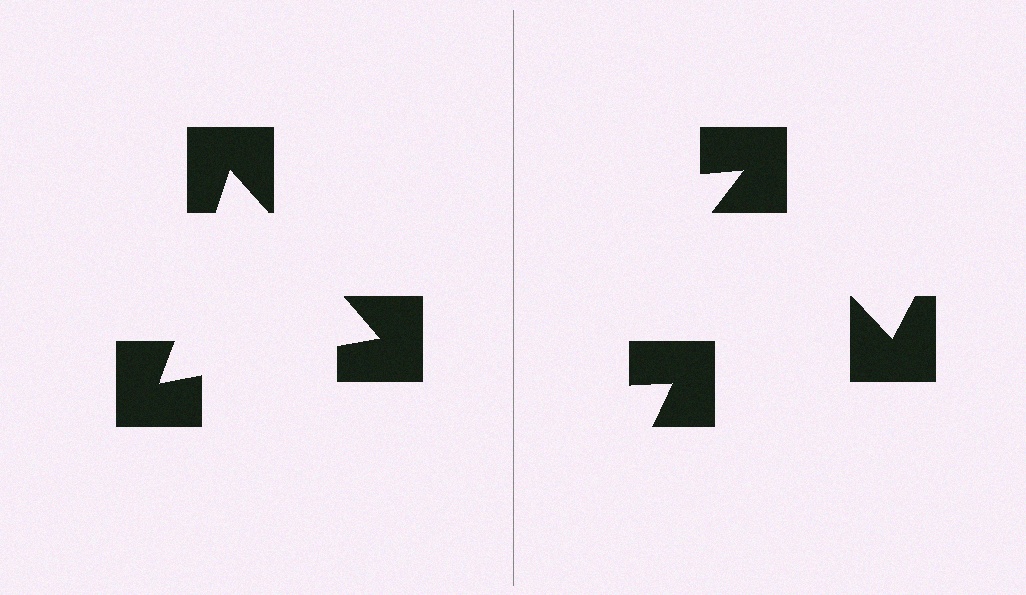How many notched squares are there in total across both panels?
6 — 3 on each side.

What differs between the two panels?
The notched squares are positioned identically on both sides; only the wedge orientations differ. On the left they align to a triangle; on the right they are misaligned.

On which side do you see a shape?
An illusory triangle appears on the left side. On the right side the wedge cuts are rotated, so no coherent shape forms.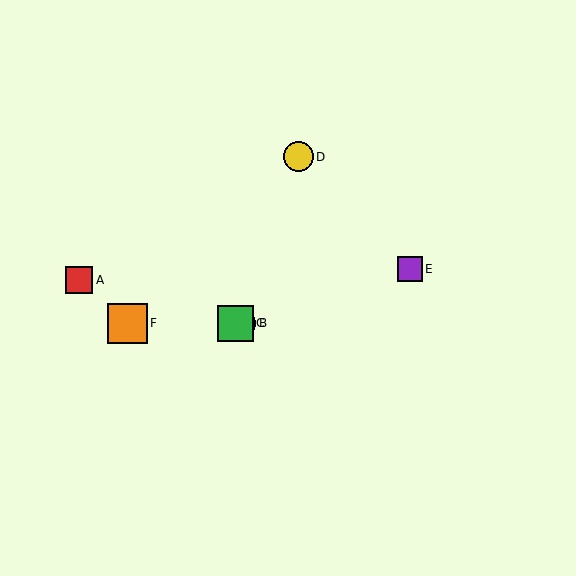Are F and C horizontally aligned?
Yes, both are at y≈323.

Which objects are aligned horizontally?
Objects B, C, F are aligned horizontally.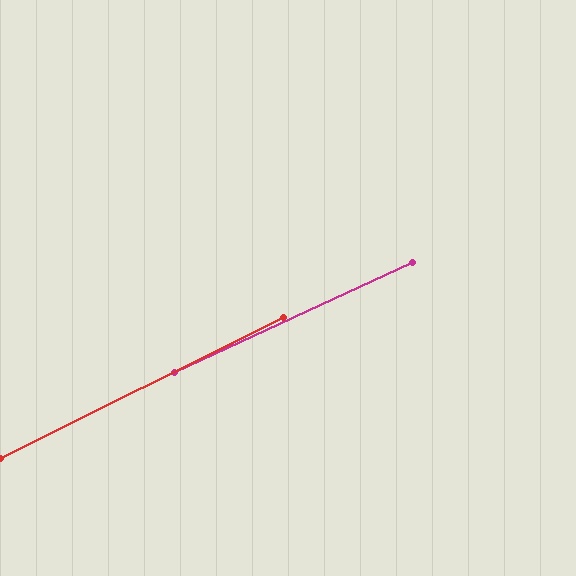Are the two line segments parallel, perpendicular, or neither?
Parallel — their directions differ by only 1.6°.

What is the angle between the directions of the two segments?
Approximately 2 degrees.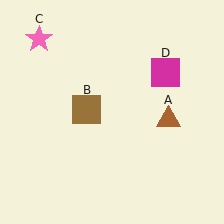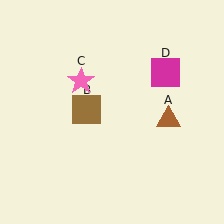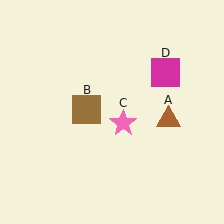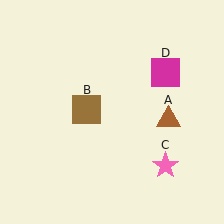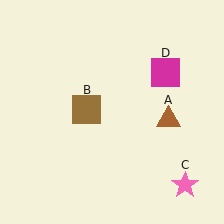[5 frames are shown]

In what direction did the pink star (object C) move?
The pink star (object C) moved down and to the right.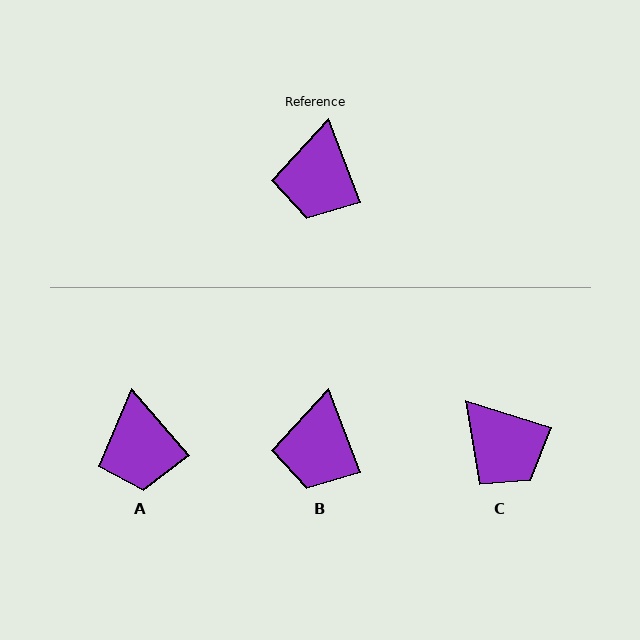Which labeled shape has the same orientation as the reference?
B.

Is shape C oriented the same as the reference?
No, it is off by about 52 degrees.